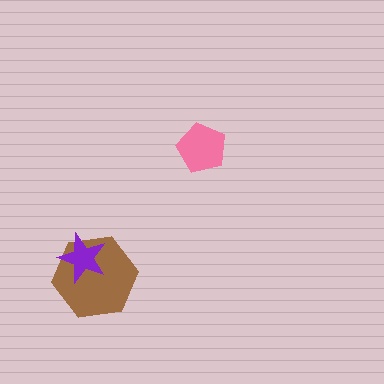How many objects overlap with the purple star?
1 object overlaps with the purple star.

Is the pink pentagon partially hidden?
No, no other shape covers it.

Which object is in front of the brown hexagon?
The purple star is in front of the brown hexagon.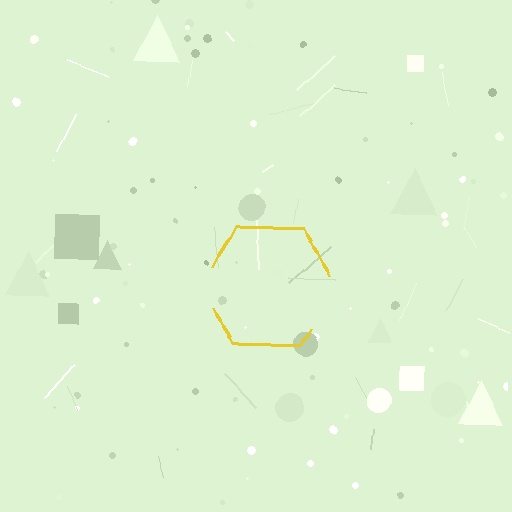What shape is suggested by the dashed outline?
The dashed outline suggests a hexagon.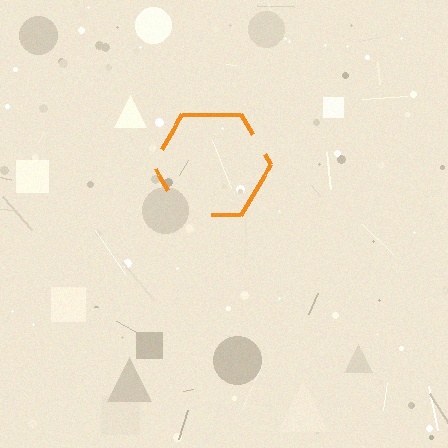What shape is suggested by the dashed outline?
The dashed outline suggests a hexagon.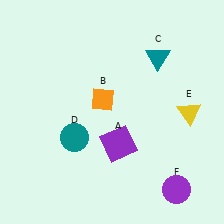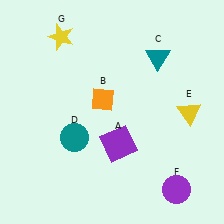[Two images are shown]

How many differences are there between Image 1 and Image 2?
There is 1 difference between the two images.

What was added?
A yellow star (G) was added in Image 2.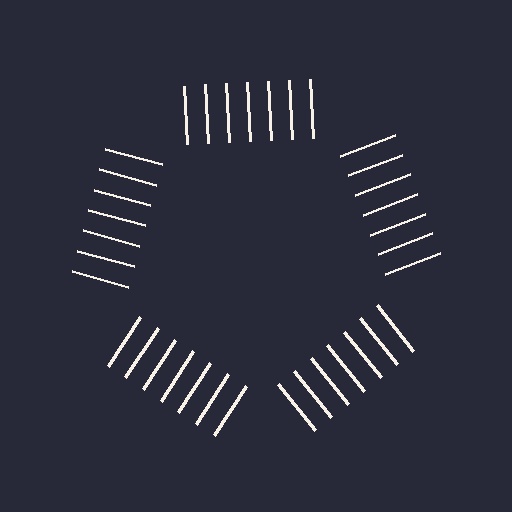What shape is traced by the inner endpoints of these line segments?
An illusory pentagon — the line segments terminate on its edges but no continuous stroke is drawn.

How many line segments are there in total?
35 — 7 along each of the 5 edges.